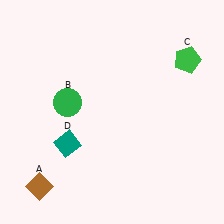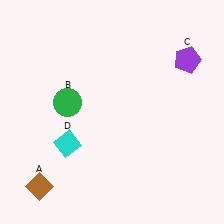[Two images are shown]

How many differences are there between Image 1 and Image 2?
There are 2 differences between the two images.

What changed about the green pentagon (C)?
In Image 1, C is green. In Image 2, it changed to purple.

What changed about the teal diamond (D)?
In Image 1, D is teal. In Image 2, it changed to cyan.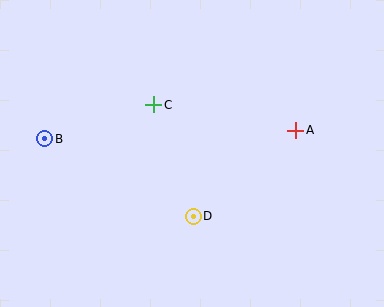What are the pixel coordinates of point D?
Point D is at (193, 216).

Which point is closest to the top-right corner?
Point A is closest to the top-right corner.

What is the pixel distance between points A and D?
The distance between A and D is 134 pixels.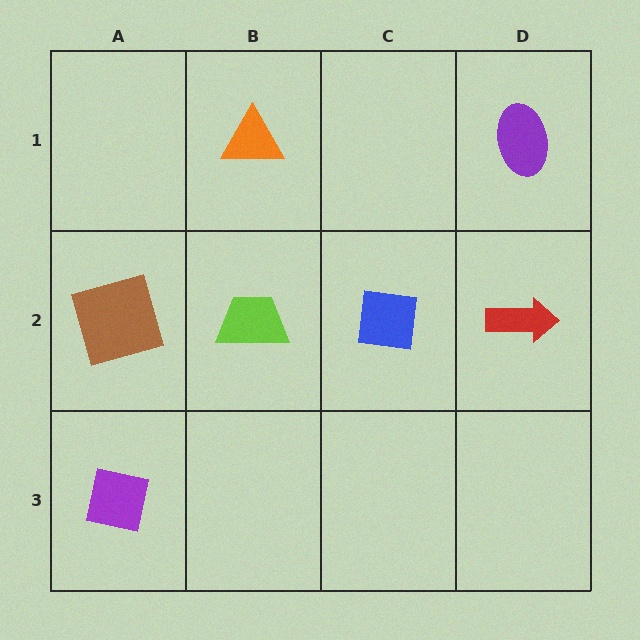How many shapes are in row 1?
2 shapes.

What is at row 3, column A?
A purple square.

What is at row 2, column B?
A lime trapezoid.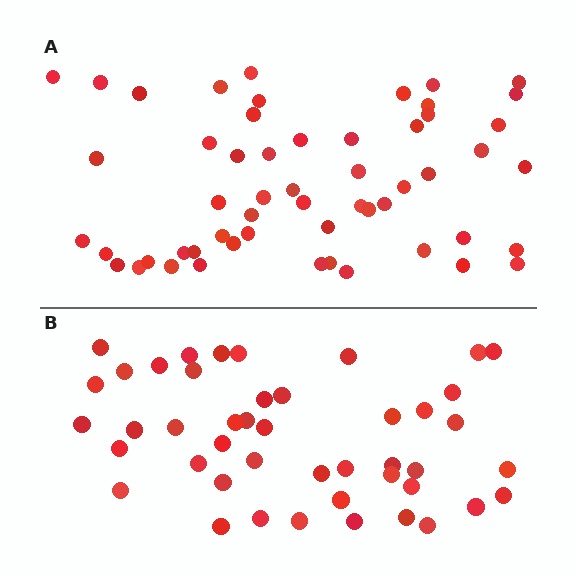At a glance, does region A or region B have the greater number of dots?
Region A (the top region) has more dots.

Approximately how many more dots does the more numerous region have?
Region A has roughly 10 or so more dots than region B.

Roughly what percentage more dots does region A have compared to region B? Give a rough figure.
About 20% more.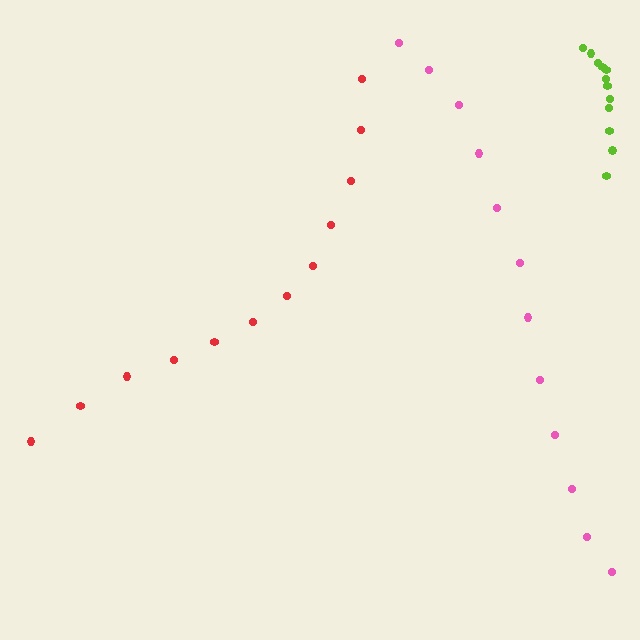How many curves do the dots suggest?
There are 3 distinct paths.